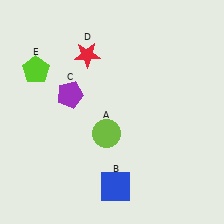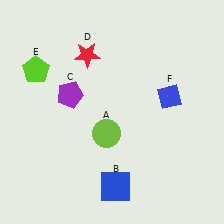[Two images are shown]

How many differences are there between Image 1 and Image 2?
There is 1 difference between the two images.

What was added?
A blue diamond (F) was added in Image 2.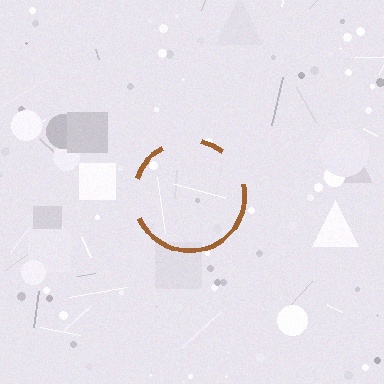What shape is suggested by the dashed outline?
The dashed outline suggests a circle.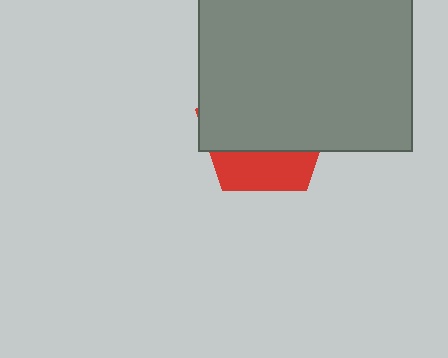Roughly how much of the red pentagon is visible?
A small part of it is visible (roughly 31%).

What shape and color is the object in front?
The object in front is a gray rectangle.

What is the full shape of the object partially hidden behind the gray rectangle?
The partially hidden object is a red pentagon.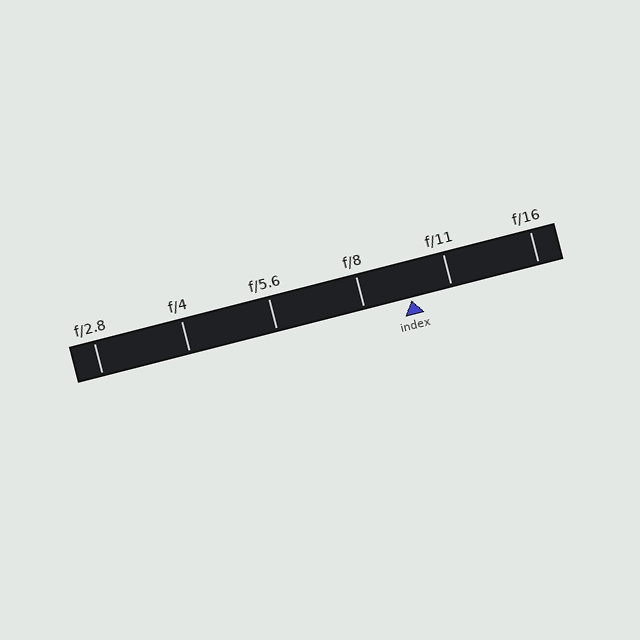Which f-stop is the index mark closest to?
The index mark is closest to f/11.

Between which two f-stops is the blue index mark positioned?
The index mark is between f/8 and f/11.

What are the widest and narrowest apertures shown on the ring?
The widest aperture shown is f/2.8 and the narrowest is f/16.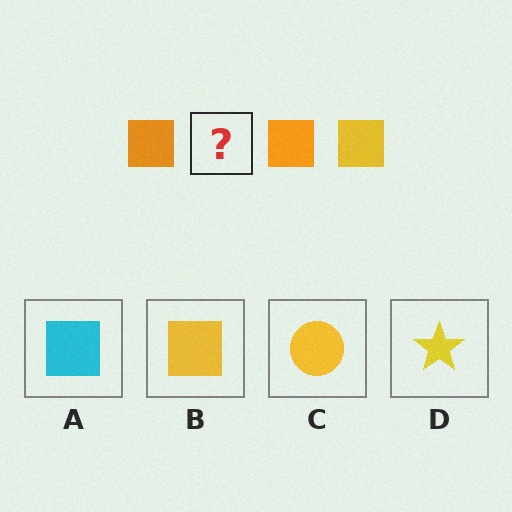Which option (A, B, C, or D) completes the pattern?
B.